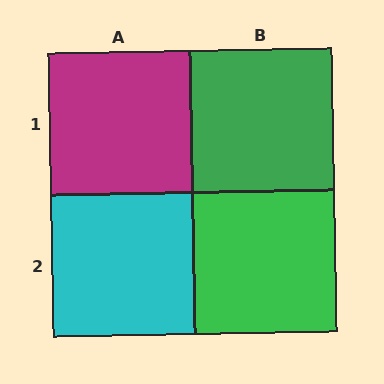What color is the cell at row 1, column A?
Magenta.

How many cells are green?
2 cells are green.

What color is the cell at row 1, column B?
Green.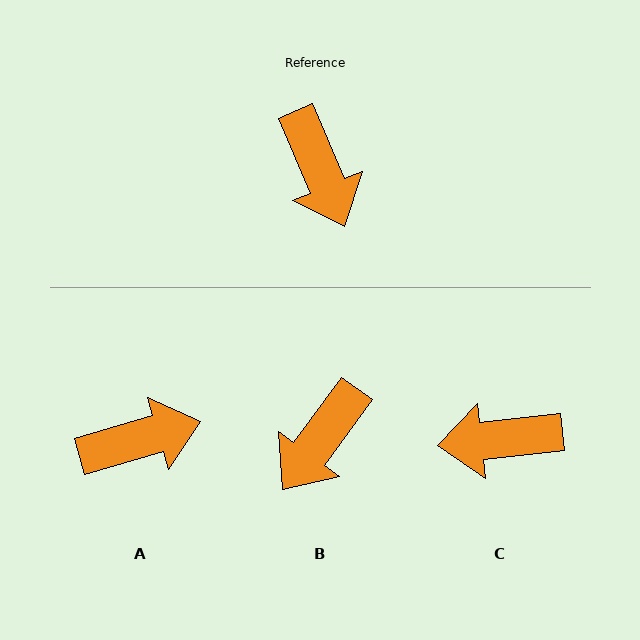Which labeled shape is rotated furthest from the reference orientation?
C, about 107 degrees away.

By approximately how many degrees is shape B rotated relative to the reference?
Approximately 59 degrees clockwise.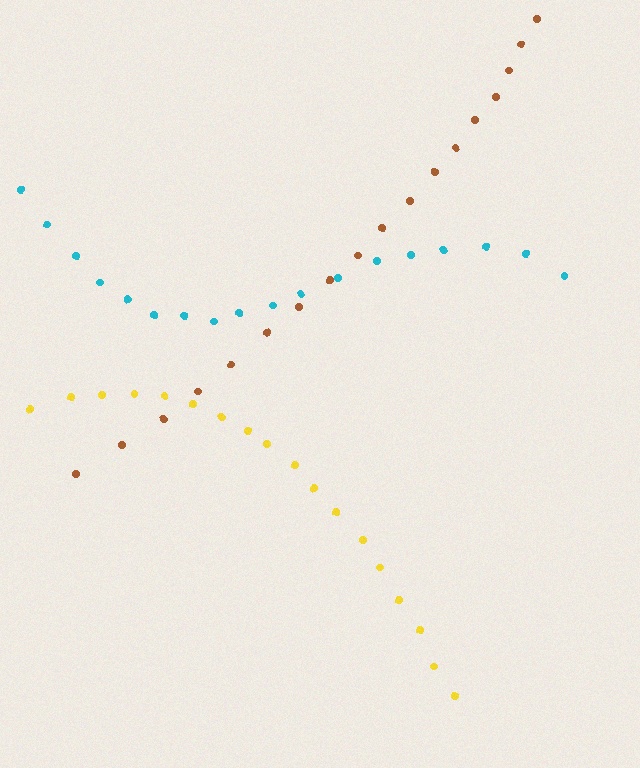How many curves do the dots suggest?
There are 3 distinct paths.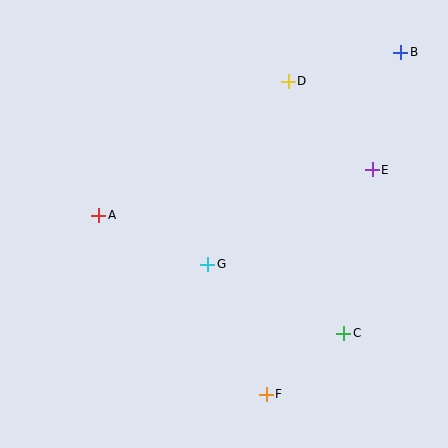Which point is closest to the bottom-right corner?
Point C is closest to the bottom-right corner.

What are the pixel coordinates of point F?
Point F is at (266, 394).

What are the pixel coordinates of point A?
Point A is at (99, 215).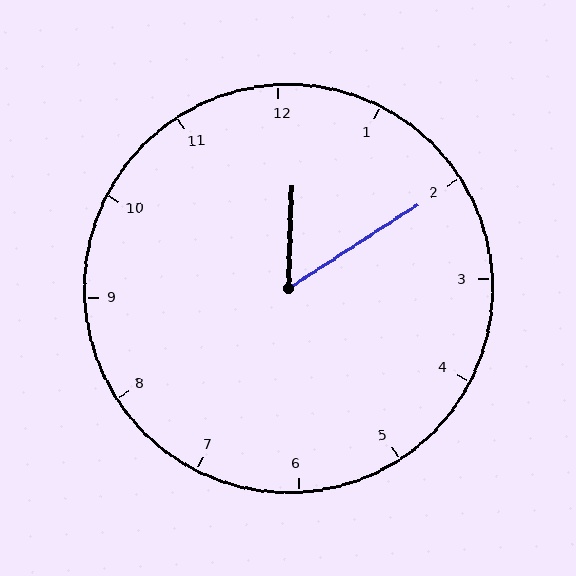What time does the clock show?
12:10.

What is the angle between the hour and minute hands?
Approximately 55 degrees.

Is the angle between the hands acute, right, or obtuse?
It is acute.